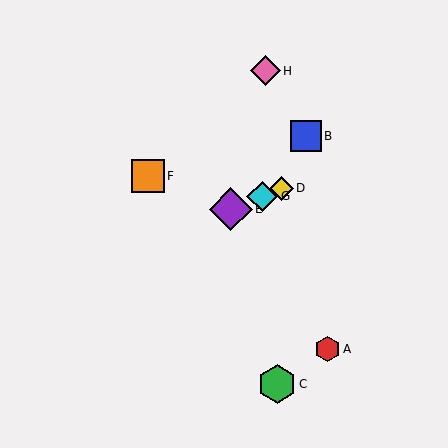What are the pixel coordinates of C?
Object C is at (277, 384).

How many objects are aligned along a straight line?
3 objects (D, E, G) are aligned along a straight line.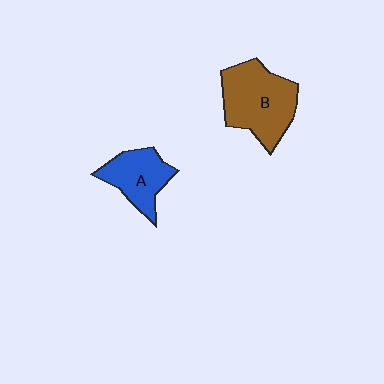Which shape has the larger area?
Shape B (brown).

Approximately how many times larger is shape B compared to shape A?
Approximately 1.5 times.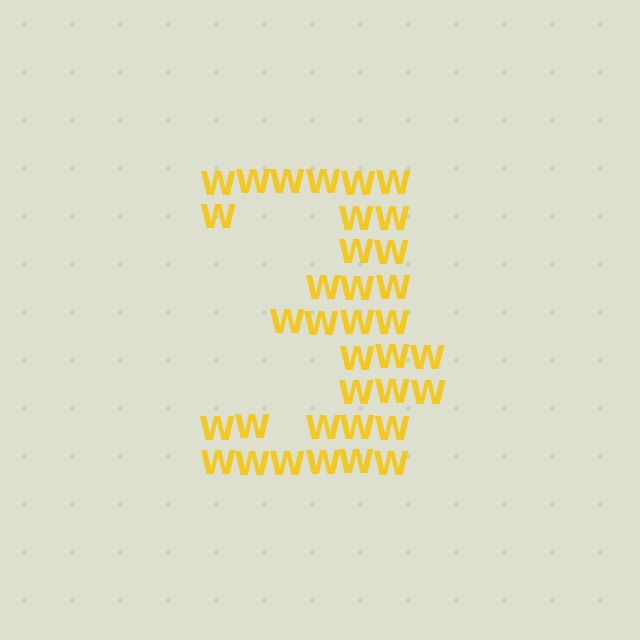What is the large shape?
The large shape is the digit 3.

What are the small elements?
The small elements are letter W's.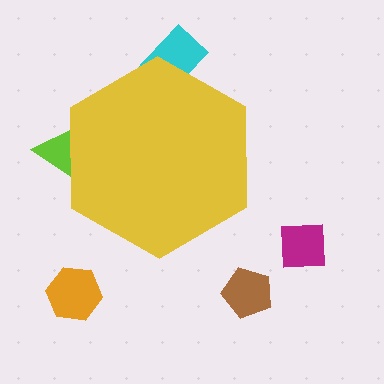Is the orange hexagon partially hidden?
No, the orange hexagon is fully visible.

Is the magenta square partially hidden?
No, the magenta square is fully visible.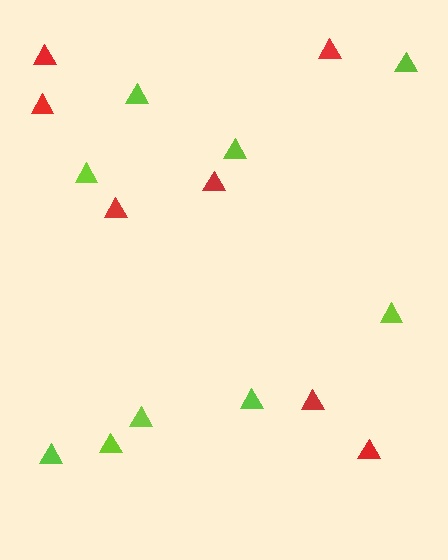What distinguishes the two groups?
There are 2 groups: one group of red triangles (7) and one group of lime triangles (9).